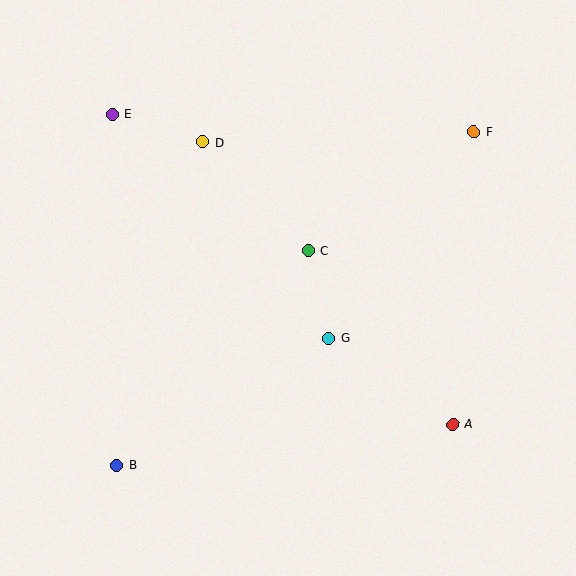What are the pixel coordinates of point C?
Point C is at (308, 251).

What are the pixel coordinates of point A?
Point A is at (453, 424).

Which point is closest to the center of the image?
Point C at (308, 251) is closest to the center.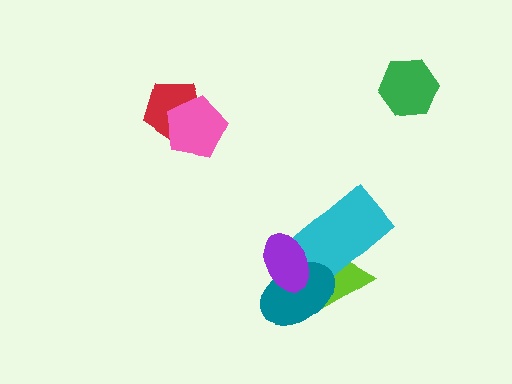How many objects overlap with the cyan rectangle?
3 objects overlap with the cyan rectangle.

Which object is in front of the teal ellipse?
The purple ellipse is in front of the teal ellipse.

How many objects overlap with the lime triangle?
3 objects overlap with the lime triangle.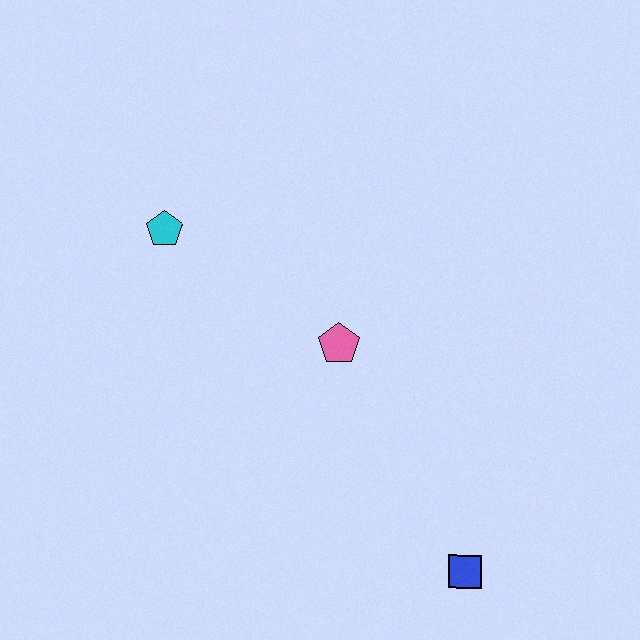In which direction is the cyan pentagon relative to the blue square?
The cyan pentagon is above the blue square.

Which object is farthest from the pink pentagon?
The blue square is farthest from the pink pentagon.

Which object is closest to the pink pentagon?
The cyan pentagon is closest to the pink pentagon.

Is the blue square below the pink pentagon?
Yes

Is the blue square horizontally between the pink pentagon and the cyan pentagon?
No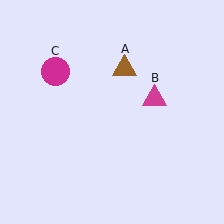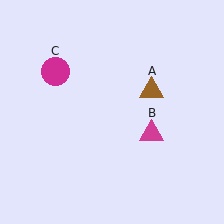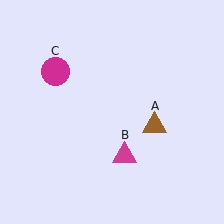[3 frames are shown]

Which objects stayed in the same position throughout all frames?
Magenta circle (object C) remained stationary.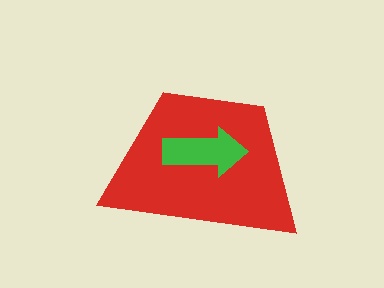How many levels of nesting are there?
2.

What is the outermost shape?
The red trapezoid.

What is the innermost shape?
The green arrow.